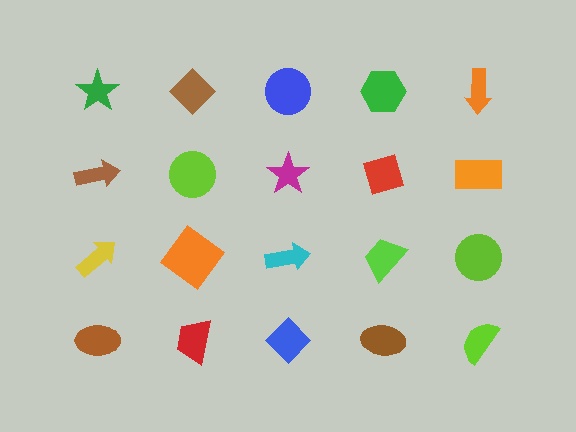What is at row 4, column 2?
A red trapezoid.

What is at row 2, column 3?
A magenta star.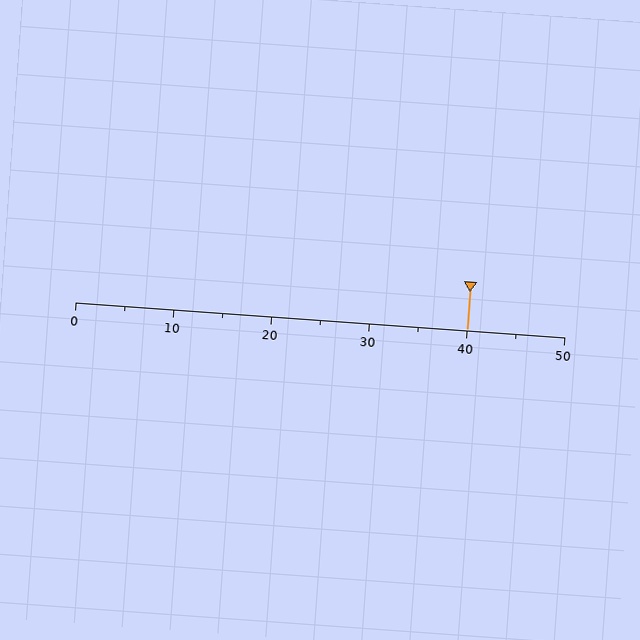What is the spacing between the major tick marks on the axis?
The major ticks are spaced 10 apart.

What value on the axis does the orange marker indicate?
The marker indicates approximately 40.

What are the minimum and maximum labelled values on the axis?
The axis runs from 0 to 50.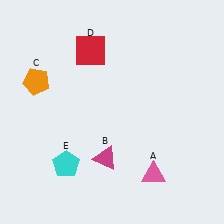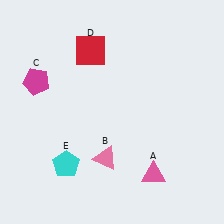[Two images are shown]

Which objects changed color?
B changed from magenta to pink. C changed from orange to magenta.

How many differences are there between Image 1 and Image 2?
There are 2 differences between the two images.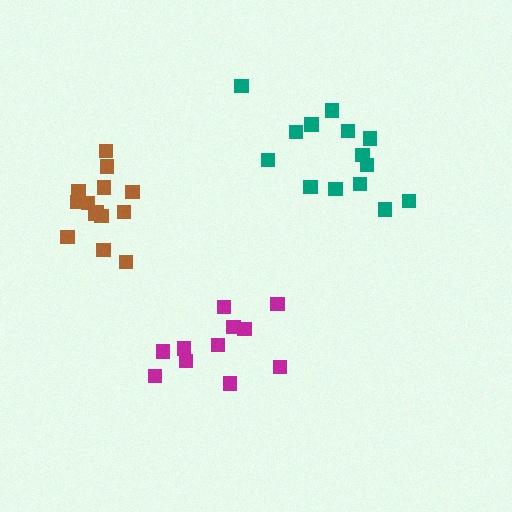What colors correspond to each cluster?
The clusters are colored: magenta, teal, brown.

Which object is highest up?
The teal cluster is topmost.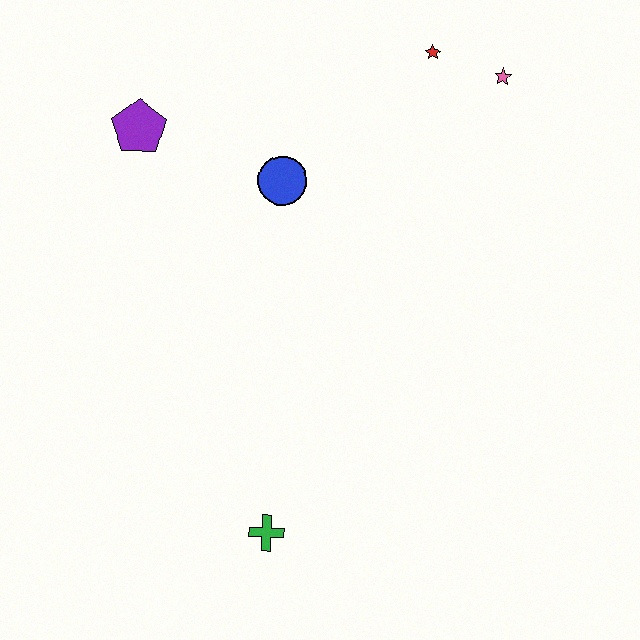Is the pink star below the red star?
Yes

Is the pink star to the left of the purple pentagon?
No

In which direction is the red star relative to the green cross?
The red star is above the green cross.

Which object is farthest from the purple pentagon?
The green cross is farthest from the purple pentagon.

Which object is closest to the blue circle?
The purple pentagon is closest to the blue circle.